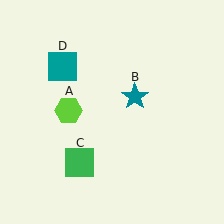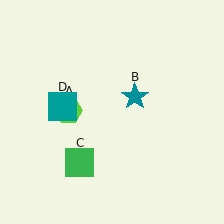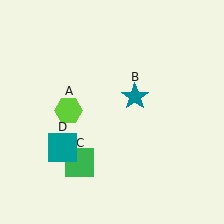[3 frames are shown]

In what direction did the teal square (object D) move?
The teal square (object D) moved down.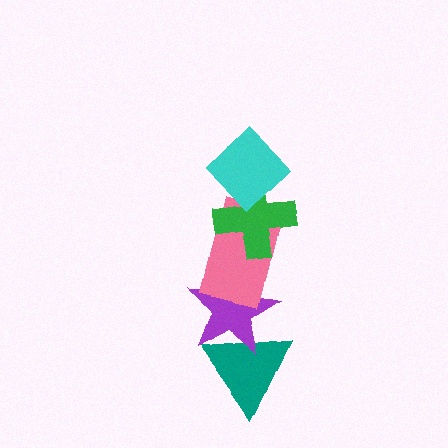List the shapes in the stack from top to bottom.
From top to bottom: the cyan diamond, the green cross, the pink rectangle, the purple star, the teal triangle.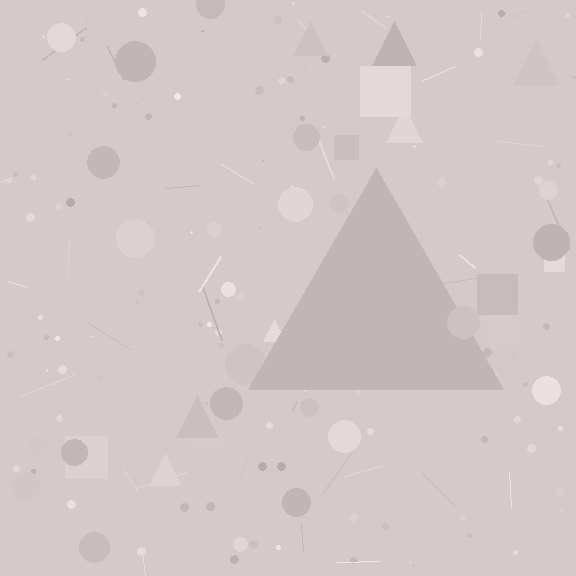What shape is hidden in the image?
A triangle is hidden in the image.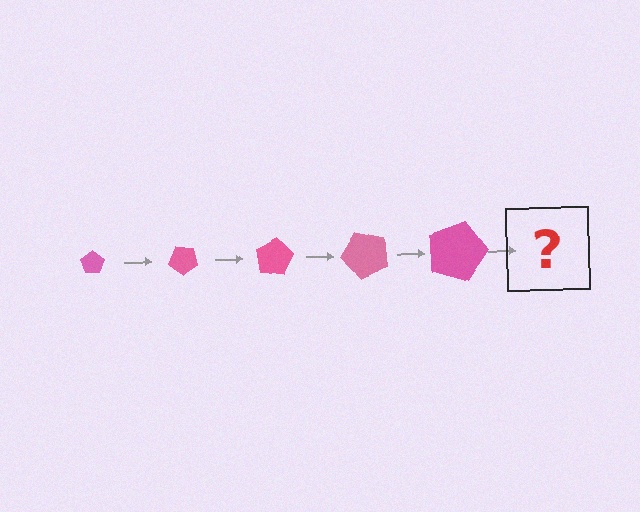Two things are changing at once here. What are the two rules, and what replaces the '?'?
The two rules are that the pentagon grows larger each step and it rotates 40 degrees each step. The '?' should be a pentagon, larger than the previous one and rotated 200 degrees from the start.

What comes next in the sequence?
The next element should be a pentagon, larger than the previous one and rotated 200 degrees from the start.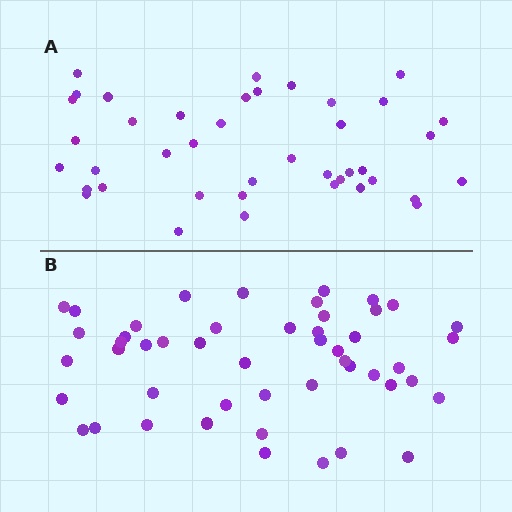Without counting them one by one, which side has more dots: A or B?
Region B (the bottom region) has more dots.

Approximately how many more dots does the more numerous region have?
Region B has roughly 8 or so more dots than region A.